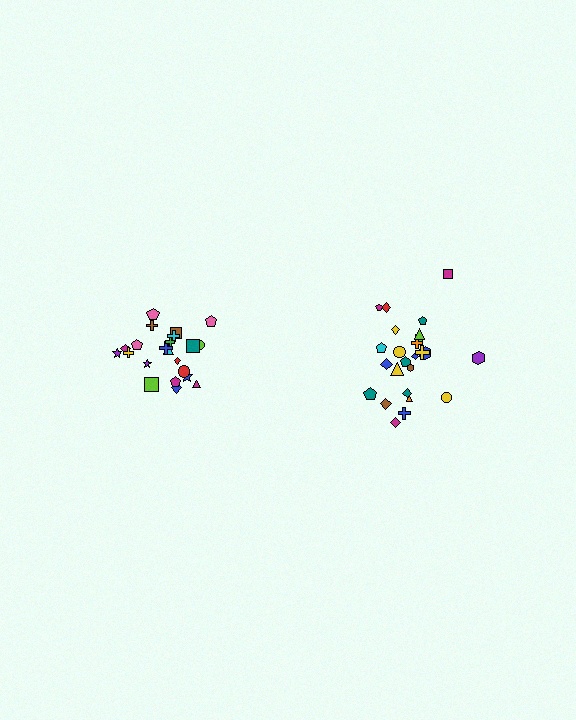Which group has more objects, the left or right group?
The right group.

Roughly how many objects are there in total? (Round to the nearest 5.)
Roughly 45 objects in total.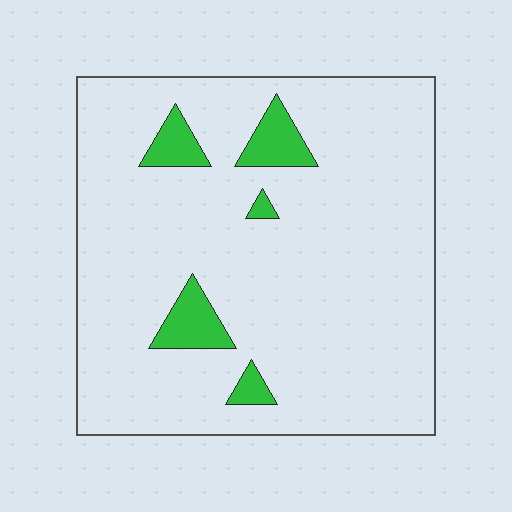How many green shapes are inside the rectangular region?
5.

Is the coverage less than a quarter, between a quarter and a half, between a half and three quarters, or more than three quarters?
Less than a quarter.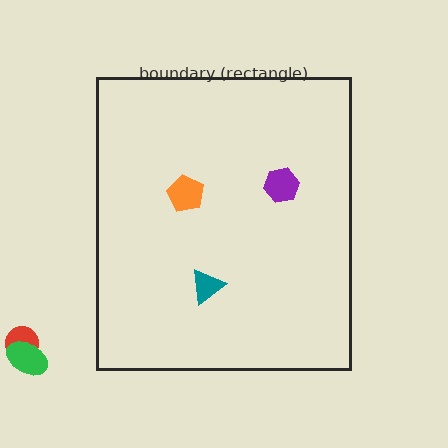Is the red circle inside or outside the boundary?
Outside.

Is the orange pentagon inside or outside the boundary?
Inside.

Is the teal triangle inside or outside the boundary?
Inside.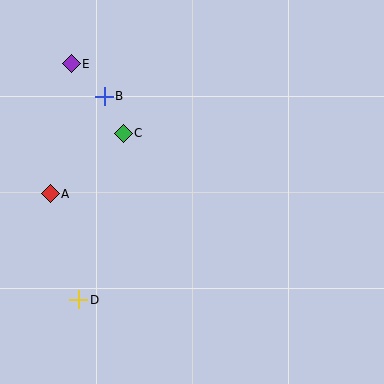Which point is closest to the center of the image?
Point C at (123, 133) is closest to the center.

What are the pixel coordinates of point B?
Point B is at (104, 96).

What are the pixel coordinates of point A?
Point A is at (50, 194).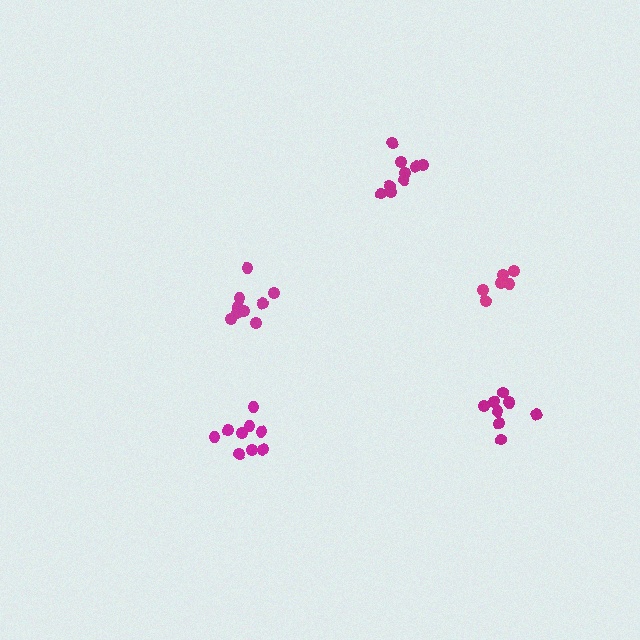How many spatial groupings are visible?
There are 5 spatial groupings.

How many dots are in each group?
Group 1: 9 dots, Group 2: 9 dots, Group 3: 9 dots, Group 4: 6 dots, Group 5: 9 dots (42 total).